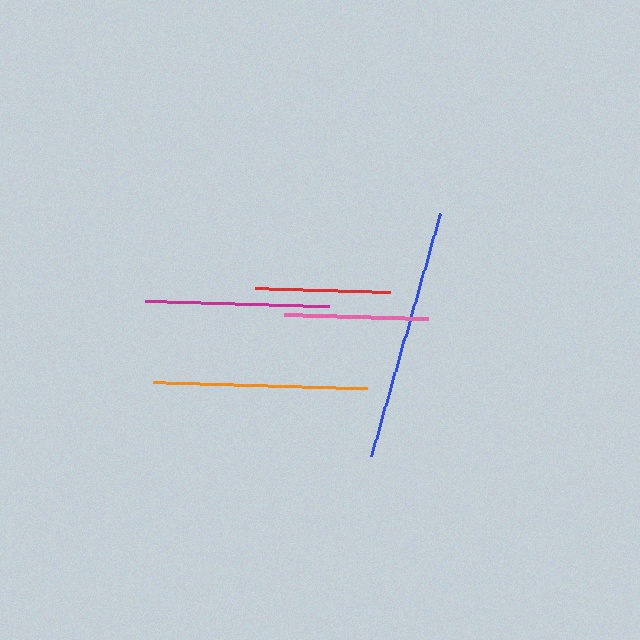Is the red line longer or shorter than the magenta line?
The magenta line is longer than the red line.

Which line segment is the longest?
The blue line is the longest at approximately 252 pixels.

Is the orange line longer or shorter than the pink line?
The orange line is longer than the pink line.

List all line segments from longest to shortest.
From longest to shortest: blue, orange, magenta, pink, red.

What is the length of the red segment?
The red segment is approximately 134 pixels long.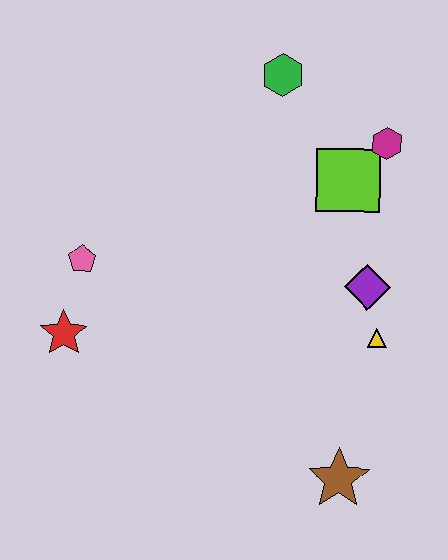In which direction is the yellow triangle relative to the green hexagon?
The yellow triangle is below the green hexagon.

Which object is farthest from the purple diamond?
The red star is farthest from the purple diamond.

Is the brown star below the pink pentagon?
Yes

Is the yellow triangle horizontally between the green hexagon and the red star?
No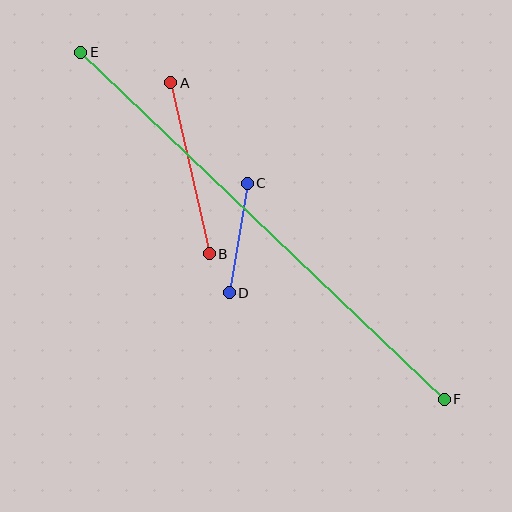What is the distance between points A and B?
The distance is approximately 176 pixels.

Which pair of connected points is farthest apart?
Points E and F are farthest apart.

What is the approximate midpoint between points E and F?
The midpoint is at approximately (263, 226) pixels.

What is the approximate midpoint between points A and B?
The midpoint is at approximately (190, 168) pixels.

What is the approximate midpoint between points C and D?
The midpoint is at approximately (238, 238) pixels.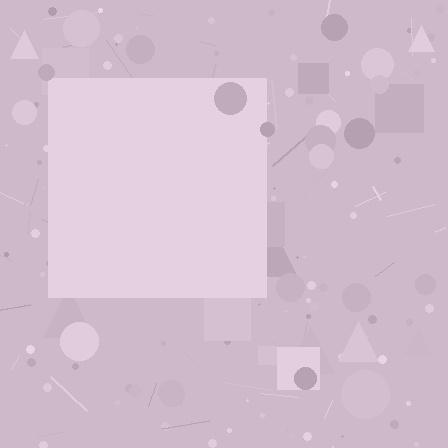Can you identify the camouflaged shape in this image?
The camouflaged shape is a square.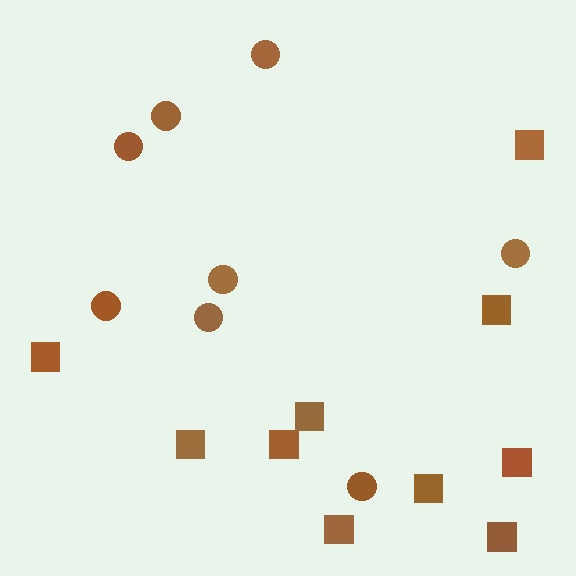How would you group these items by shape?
There are 2 groups: one group of squares (10) and one group of circles (8).